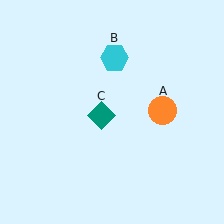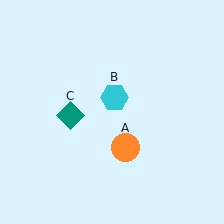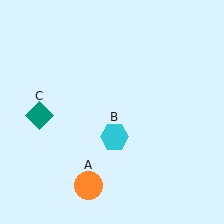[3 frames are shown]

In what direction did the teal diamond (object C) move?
The teal diamond (object C) moved left.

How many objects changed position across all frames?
3 objects changed position: orange circle (object A), cyan hexagon (object B), teal diamond (object C).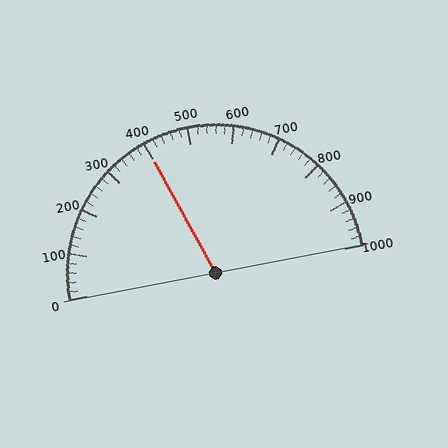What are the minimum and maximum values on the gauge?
The gauge ranges from 0 to 1000.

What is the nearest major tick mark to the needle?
The nearest major tick mark is 400.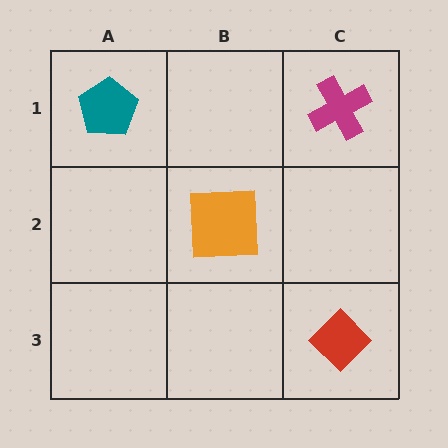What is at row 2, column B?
An orange square.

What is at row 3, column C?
A red diamond.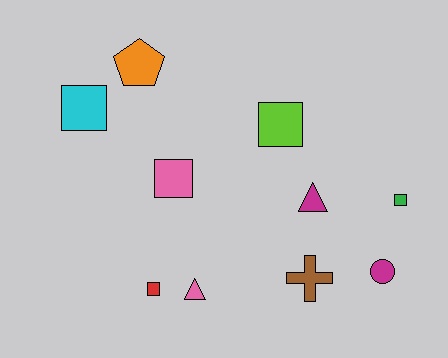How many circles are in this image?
There is 1 circle.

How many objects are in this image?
There are 10 objects.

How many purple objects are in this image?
There are no purple objects.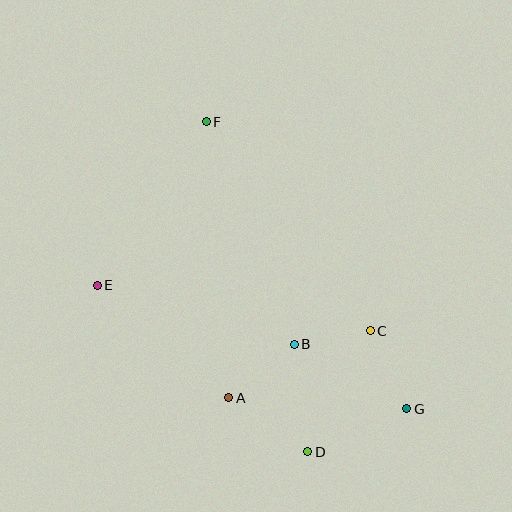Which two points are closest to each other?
Points B and C are closest to each other.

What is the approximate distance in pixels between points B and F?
The distance between B and F is approximately 239 pixels.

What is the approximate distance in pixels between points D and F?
The distance between D and F is approximately 345 pixels.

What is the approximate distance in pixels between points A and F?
The distance between A and F is approximately 277 pixels.